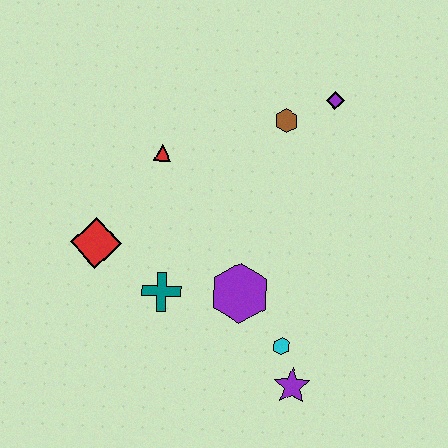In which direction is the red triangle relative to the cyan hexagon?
The red triangle is above the cyan hexagon.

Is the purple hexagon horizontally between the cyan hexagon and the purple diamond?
No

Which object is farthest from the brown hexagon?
The purple star is farthest from the brown hexagon.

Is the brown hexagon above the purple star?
Yes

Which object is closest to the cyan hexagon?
The purple star is closest to the cyan hexagon.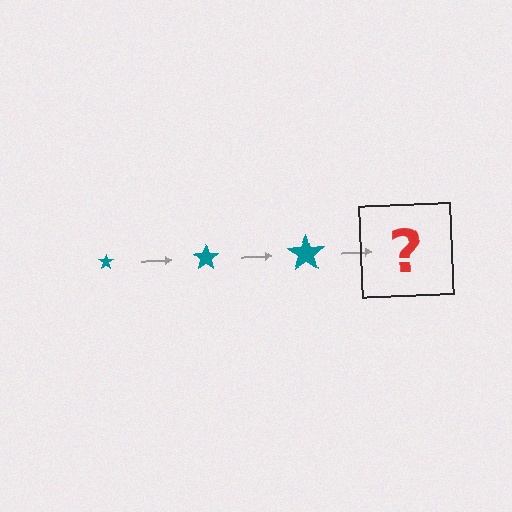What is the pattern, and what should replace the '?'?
The pattern is that the star gets progressively larger each step. The '?' should be a teal star, larger than the previous one.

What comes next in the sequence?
The next element should be a teal star, larger than the previous one.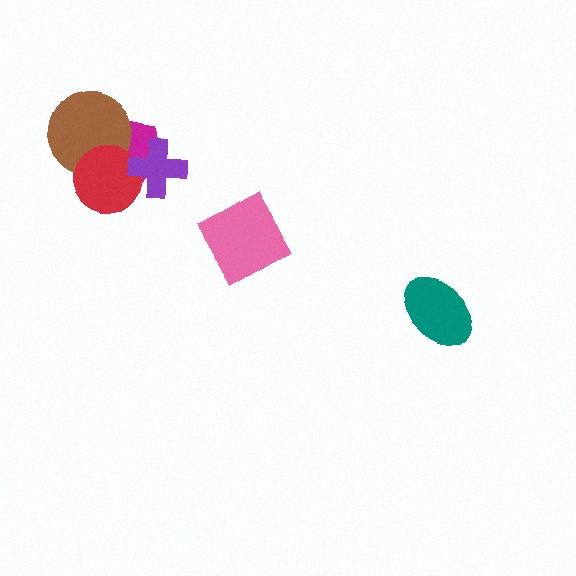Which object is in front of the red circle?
The purple cross is in front of the red circle.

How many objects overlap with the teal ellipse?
0 objects overlap with the teal ellipse.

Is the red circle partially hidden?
Yes, it is partially covered by another shape.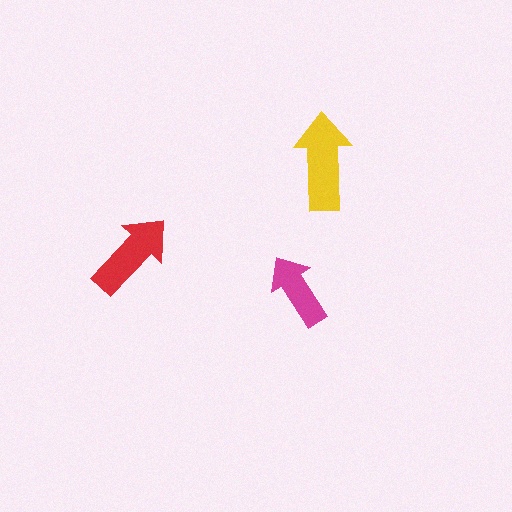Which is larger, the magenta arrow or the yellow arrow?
The yellow one.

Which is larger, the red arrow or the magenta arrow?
The red one.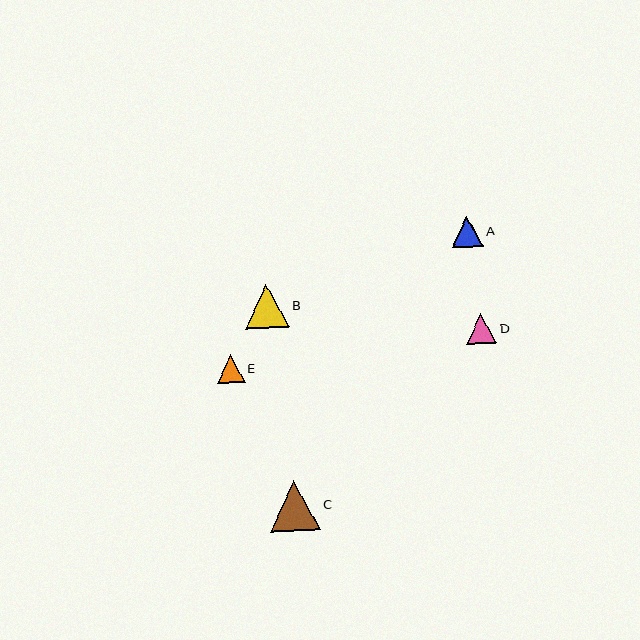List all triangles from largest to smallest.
From largest to smallest: C, B, A, D, E.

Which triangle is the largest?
Triangle C is the largest with a size of approximately 50 pixels.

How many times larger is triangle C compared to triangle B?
Triangle C is approximately 1.1 times the size of triangle B.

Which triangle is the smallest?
Triangle E is the smallest with a size of approximately 28 pixels.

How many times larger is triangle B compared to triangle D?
Triangle B is approximately 1.5 times the size of triangle D.